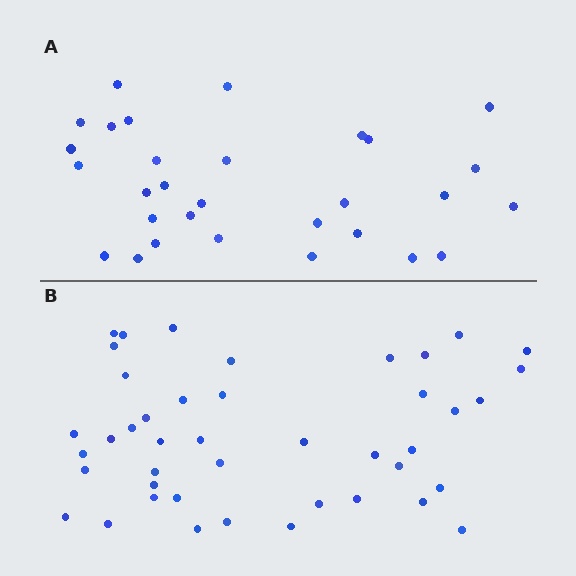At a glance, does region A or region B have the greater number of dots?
Region B (the bottom region) has more dots.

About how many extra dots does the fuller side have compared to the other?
Region B has approximately 15 more dots than region A.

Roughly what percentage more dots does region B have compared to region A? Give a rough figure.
About 45% more.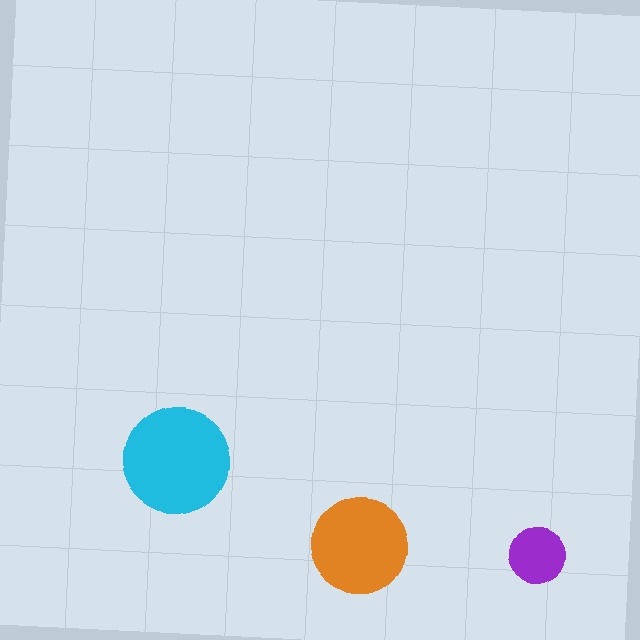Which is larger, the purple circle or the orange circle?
The orange one.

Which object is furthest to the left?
The cyan circle is leftmost.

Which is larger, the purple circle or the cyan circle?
The cyan one.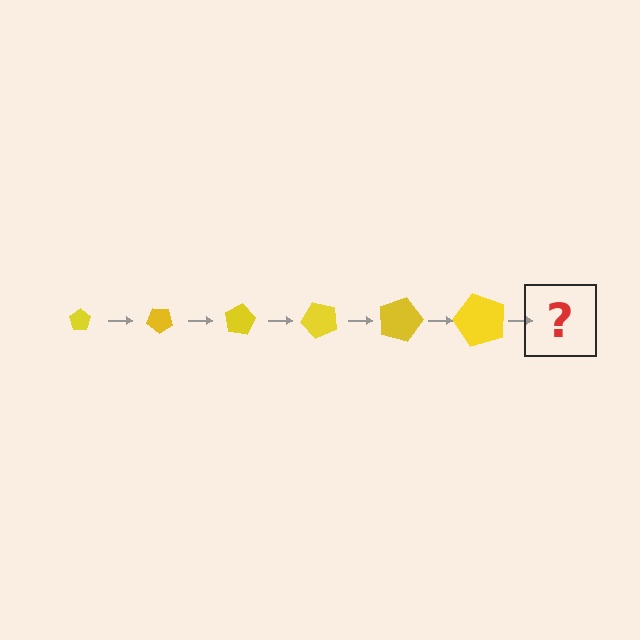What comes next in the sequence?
The next element should be a pentagon, larger than the previous one and rotated 240 degrees from the start.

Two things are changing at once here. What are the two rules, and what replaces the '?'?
The two rules are that the pentagon grows larger each step and it rotates 40 degrees each step. The '?' should be a pentagon, larger than the previous one and rotated 240 degrees from the start.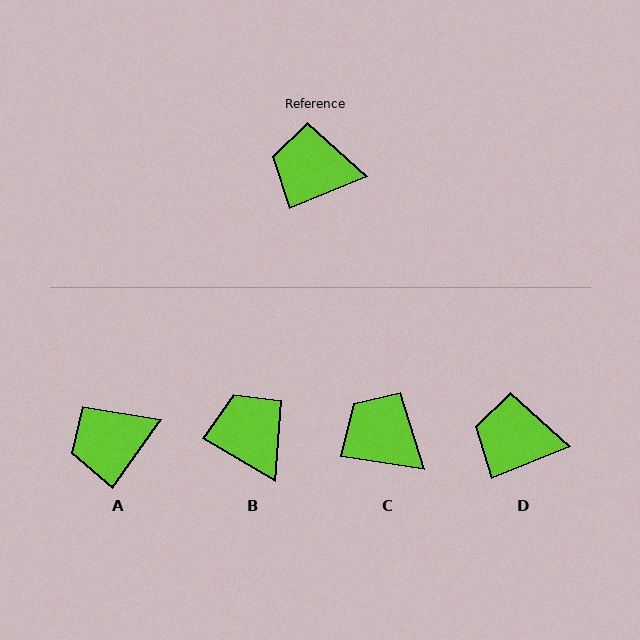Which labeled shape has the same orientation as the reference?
D.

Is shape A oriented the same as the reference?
No, it is off by about 32 degrees.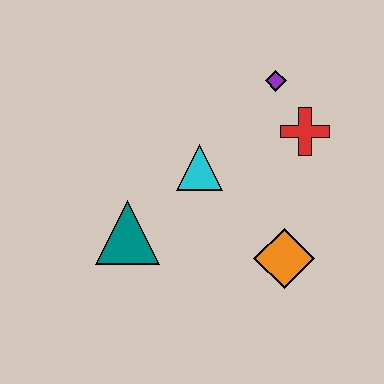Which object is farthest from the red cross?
The teal triangle is farthest from the red cross.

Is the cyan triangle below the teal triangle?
No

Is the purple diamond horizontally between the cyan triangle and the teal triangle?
No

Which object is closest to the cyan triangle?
The teal triangle is closest to the cyan triangle.